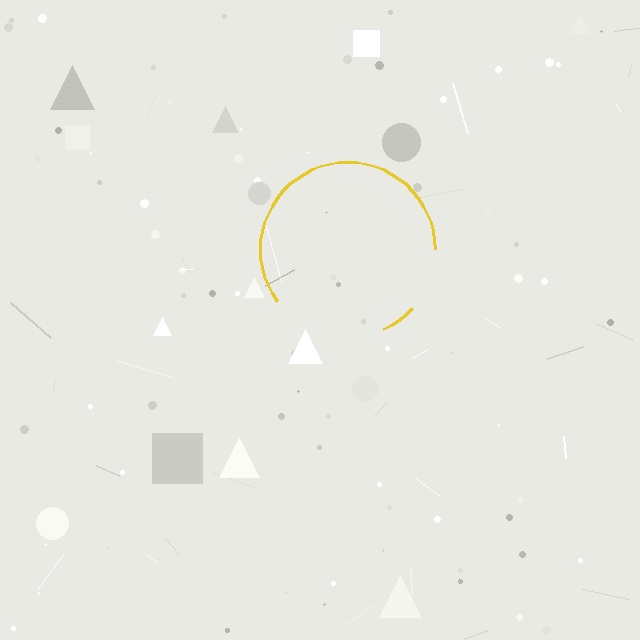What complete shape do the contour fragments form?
The contour fragments form a circle.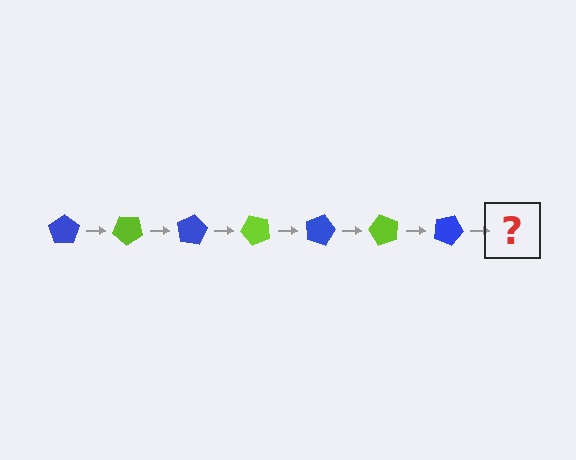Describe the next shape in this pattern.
It should be a lime pentagon, rotated 280 degrees from the start.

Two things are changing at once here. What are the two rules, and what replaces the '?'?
The two rules are that it rotates 40 degrees each step and the color cycles through blue and lime. The '?' should be a lime pentagon, rotated 280 degrees from the start.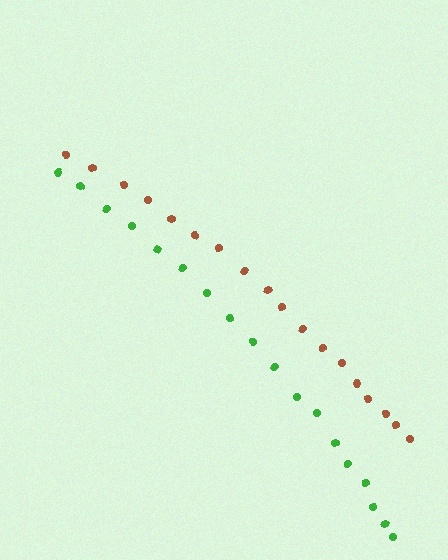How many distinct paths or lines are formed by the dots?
There are 2 distinct paths.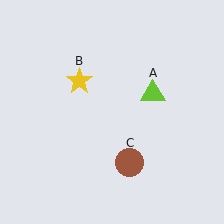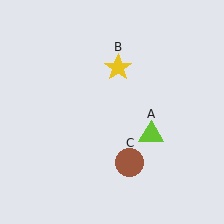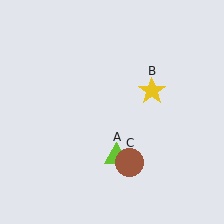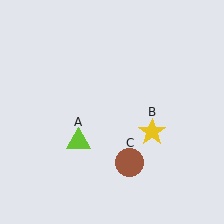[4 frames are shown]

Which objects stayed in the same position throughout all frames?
Brown circle (object C) remained stationary.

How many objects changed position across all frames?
2 objects changed position: lime triangle (object A), yellow star (object B).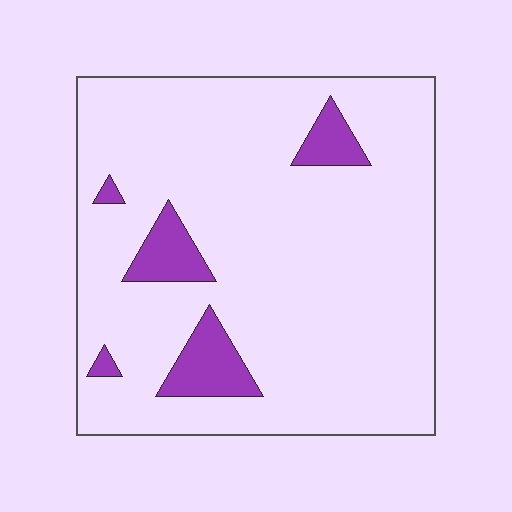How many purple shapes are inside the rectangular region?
5.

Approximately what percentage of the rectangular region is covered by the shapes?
Approximately 10%.